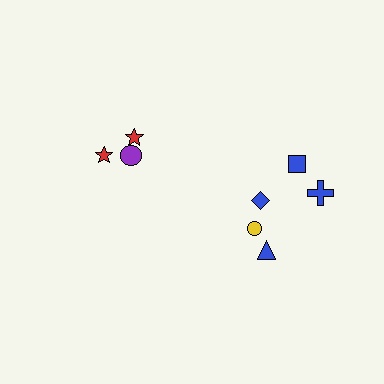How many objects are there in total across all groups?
There are 8 objects.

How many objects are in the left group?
There are 3 objects.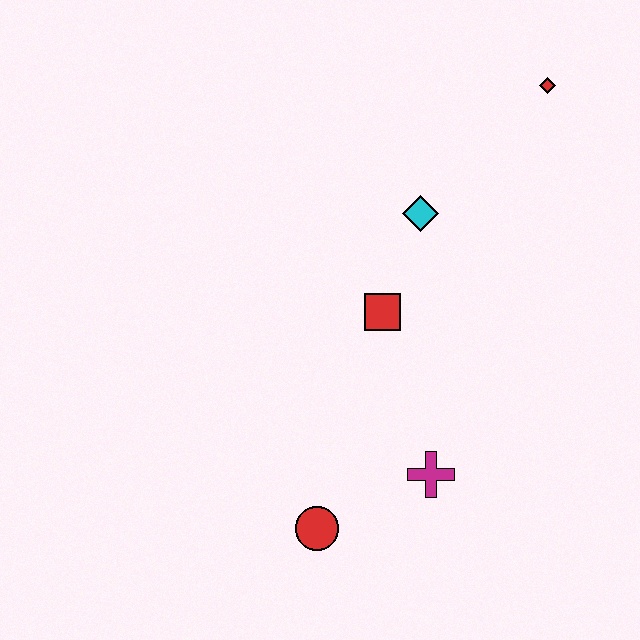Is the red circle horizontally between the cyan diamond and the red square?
No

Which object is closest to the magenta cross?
The red circle is closest to the magenta cross.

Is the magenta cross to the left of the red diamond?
Yes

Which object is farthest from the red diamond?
The red circle is farthest from the red diamond.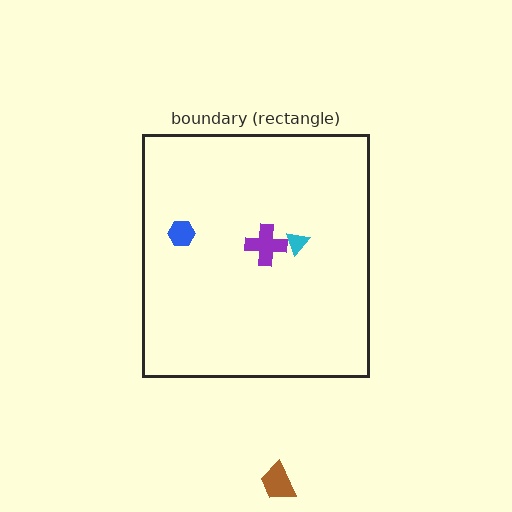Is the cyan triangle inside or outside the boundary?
Inside.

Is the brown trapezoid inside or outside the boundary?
Outside.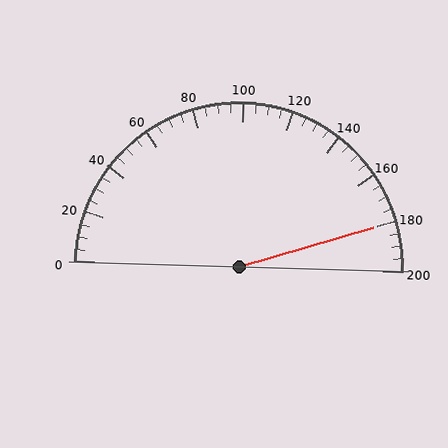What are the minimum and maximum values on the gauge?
The gauge ranges from 0 to 200.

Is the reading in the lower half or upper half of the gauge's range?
The reading is in the upper half of the range (0 to 200).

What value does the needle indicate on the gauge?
The needle indicates approximately 180.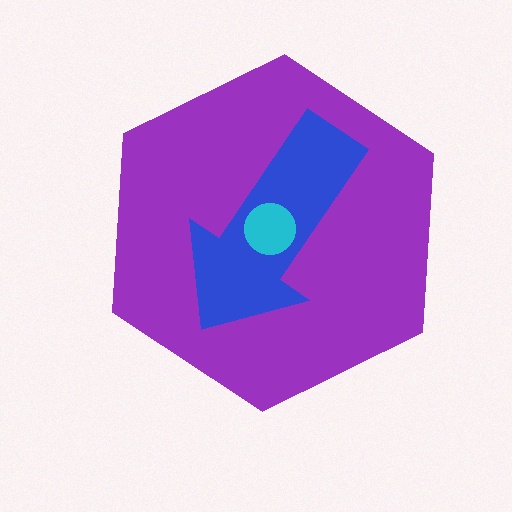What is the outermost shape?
The purple hexagon.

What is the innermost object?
The cyan circle.